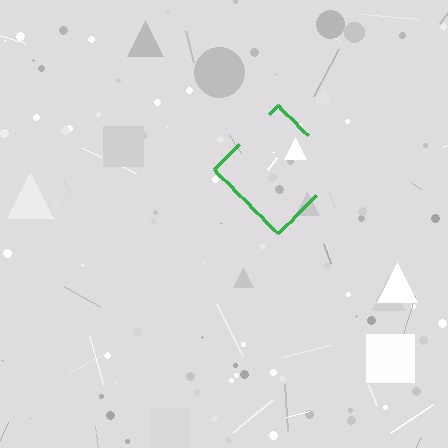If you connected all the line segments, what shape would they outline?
They would outline a diamond.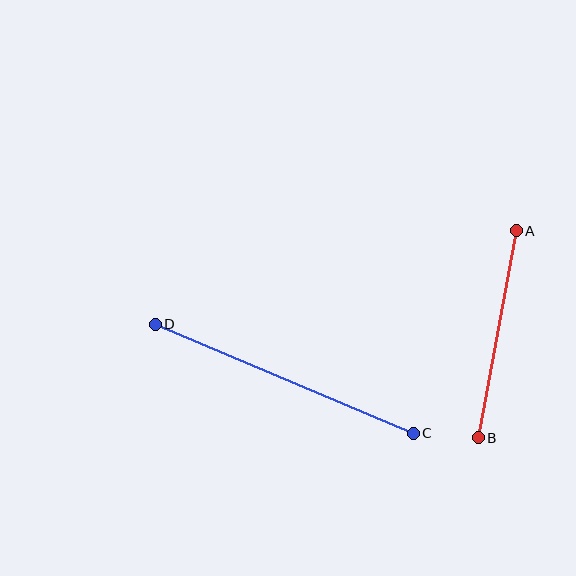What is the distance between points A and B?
The distance is approximately 210 pixels.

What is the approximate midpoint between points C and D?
The midpoint is at approximately (284, 379) pixels.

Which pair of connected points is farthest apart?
Points C and D are farthest apart.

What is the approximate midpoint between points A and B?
The midpoint is at approximately (497, 334) pixels.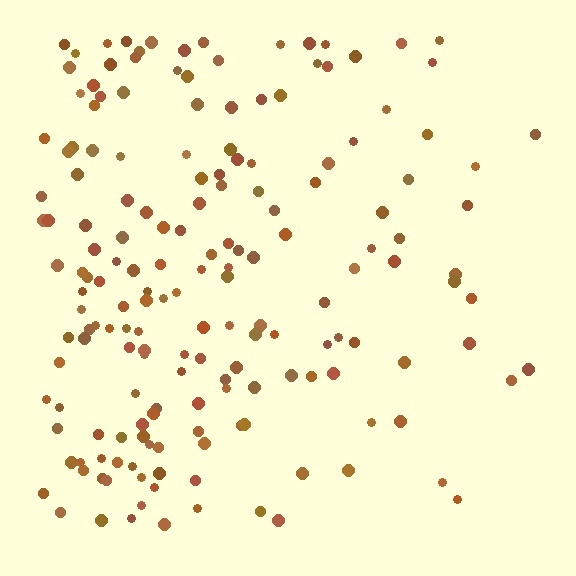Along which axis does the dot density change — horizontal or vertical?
Horizontal.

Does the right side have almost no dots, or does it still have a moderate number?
Still a moderate number, just noticeably fewer than the left.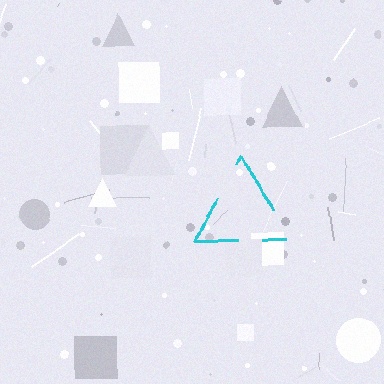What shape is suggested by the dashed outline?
The dashed outline suggests a triangle.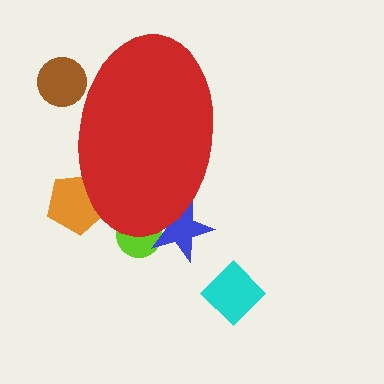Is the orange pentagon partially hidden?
Yes, the orange pentagon is partially hidden behind the red ellipse.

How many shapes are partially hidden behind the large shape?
4 shapes are partially hidden.